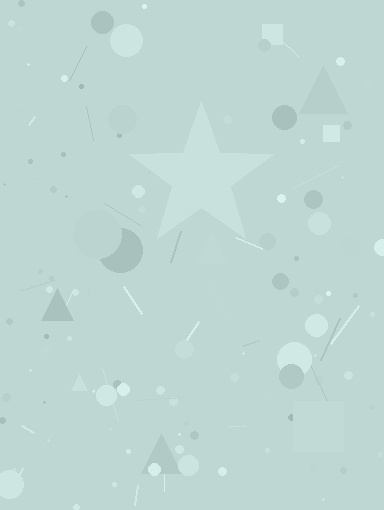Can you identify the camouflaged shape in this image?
The camouflaged shape is a star.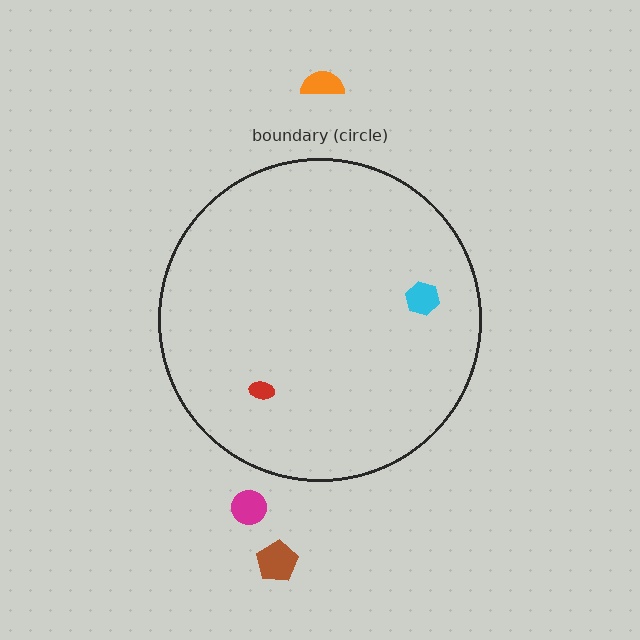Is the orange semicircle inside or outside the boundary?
Outside.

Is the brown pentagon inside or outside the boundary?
Outside.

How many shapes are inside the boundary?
2 inside, 3 outside.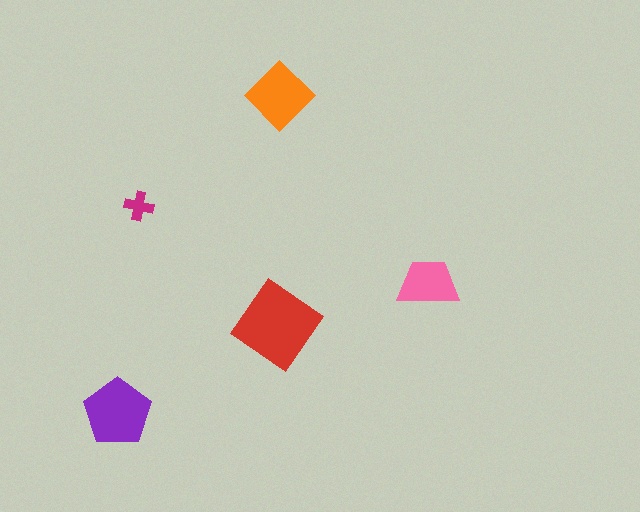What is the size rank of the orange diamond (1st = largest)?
3rd.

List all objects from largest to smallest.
The red diamond, the purple pentagon, the orange diamond, the pink trapezoid, the magenta cross.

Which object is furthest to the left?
The purple pentagon is leftmost.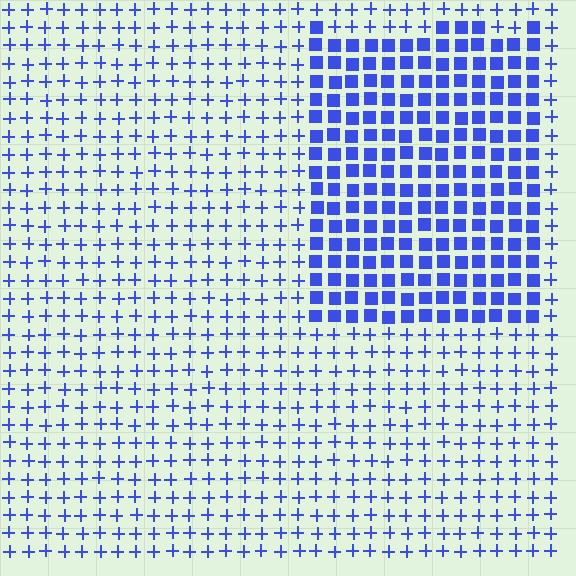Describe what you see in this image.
The image is filled with small blue elements arranged in a uniform grid. A rectangle-shaped region contains squares, while the surrounding area contains plus signs. The boundary is defined purely by the change in element shape.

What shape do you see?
I see a rectangle.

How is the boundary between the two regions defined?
The boundary is defined by a change in element shape: squares inside vs. plus signs outside. All elements share the same color and spacing.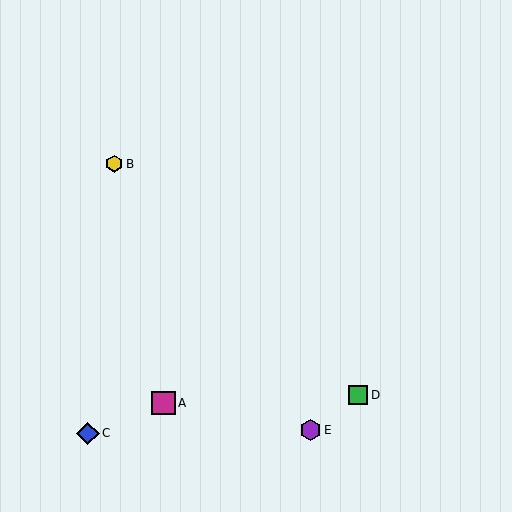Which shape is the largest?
The magenta square (labeled A) is the largest.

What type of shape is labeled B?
Shape B is a yellow hexagon.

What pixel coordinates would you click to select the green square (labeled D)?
Click at (358, 395) to select the green square D.